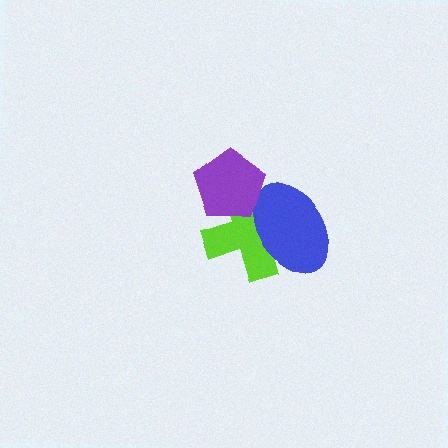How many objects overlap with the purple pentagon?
2 objects overlap with the purple pentagon.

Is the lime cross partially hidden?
Yes, it is partially covered by another shape.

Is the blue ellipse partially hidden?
Yes, it is partially covered by another shape.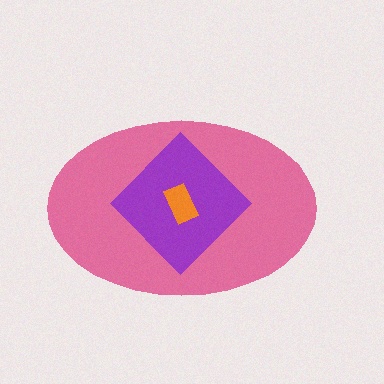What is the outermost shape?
The pink ellipse.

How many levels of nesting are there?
3.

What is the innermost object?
The orange rectangle.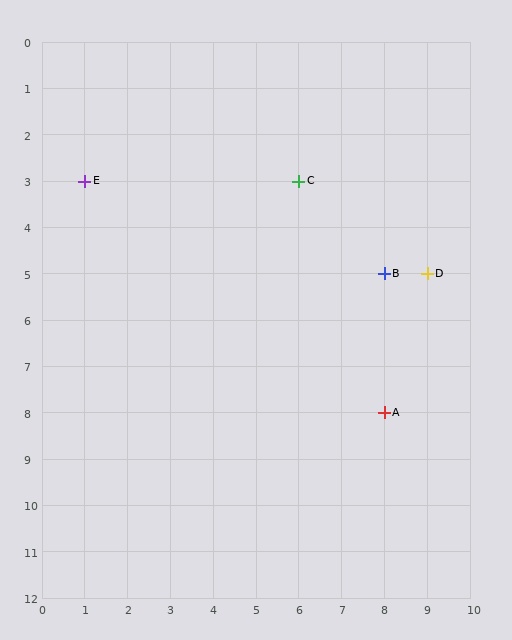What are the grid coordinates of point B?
Point B is at grid coordinates (8, 5).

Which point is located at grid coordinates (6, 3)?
Point C is at (6, 3).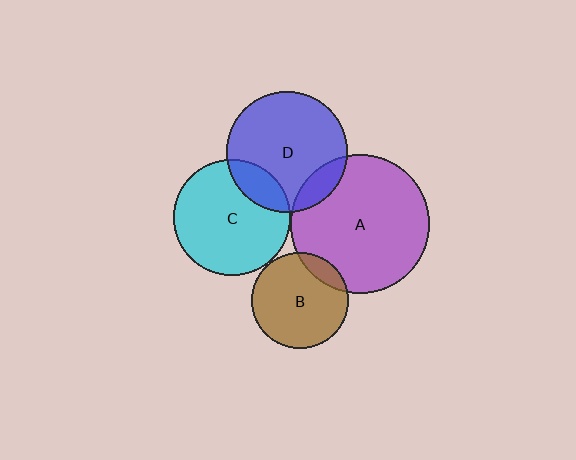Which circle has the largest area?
Circle A (purple).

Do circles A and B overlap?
Yes.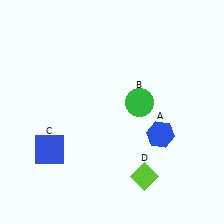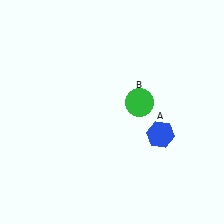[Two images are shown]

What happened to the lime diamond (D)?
The lime diamond (D) was removed in Image 2. It was in the bottom-right area of Image 1.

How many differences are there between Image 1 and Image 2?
There are 2 differences between the two images.